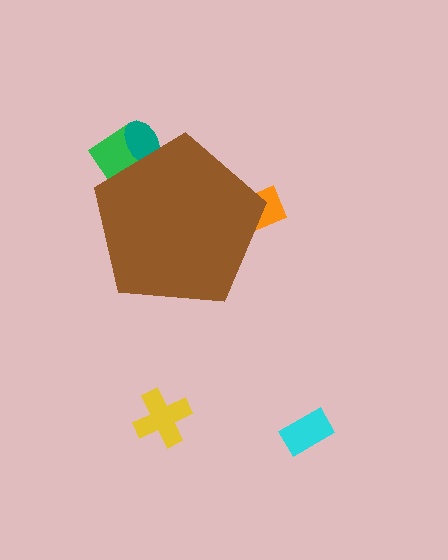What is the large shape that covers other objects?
A brown pentagon.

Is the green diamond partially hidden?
Yes, the green diamond is partially hidden behind the brown pentagon.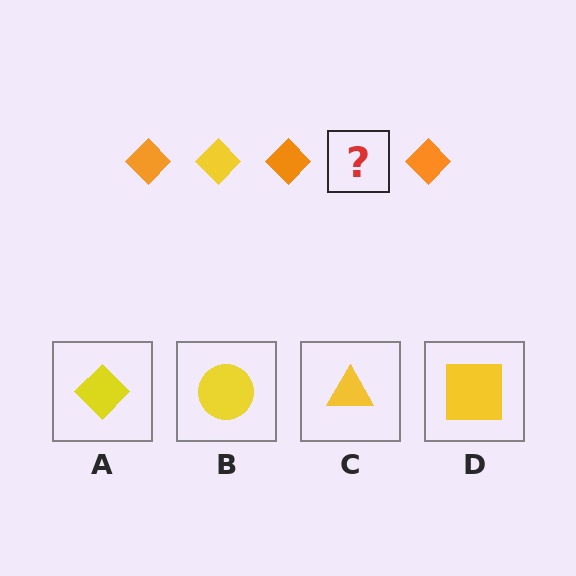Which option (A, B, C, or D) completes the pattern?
A.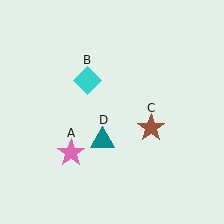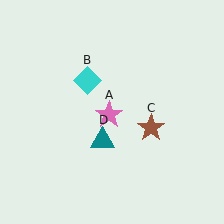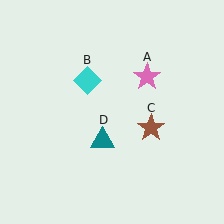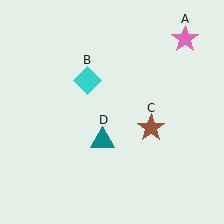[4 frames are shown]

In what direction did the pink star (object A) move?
The pink star (object A) moved up and to the right.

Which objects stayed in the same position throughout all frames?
Cyan diamond (object B) and brown star (object C) and teal triangle (object D) remained stationary.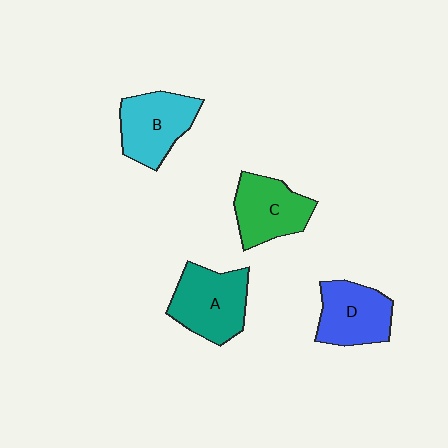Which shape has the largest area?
Shape A (teal).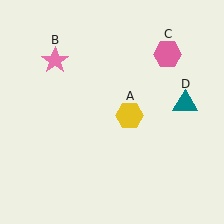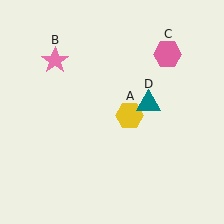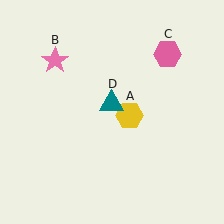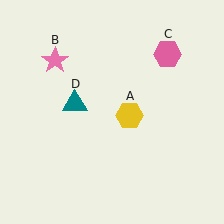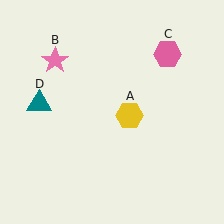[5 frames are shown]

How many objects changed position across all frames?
1 object changed position: teal triangle (object D).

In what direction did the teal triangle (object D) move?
The teal triangle (object D) moved left.